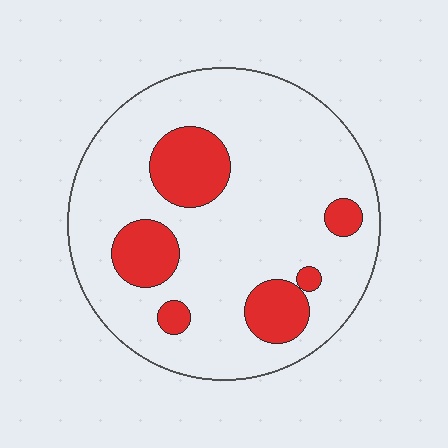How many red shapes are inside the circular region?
6.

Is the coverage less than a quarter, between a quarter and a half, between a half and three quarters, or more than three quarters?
Less than a quarter.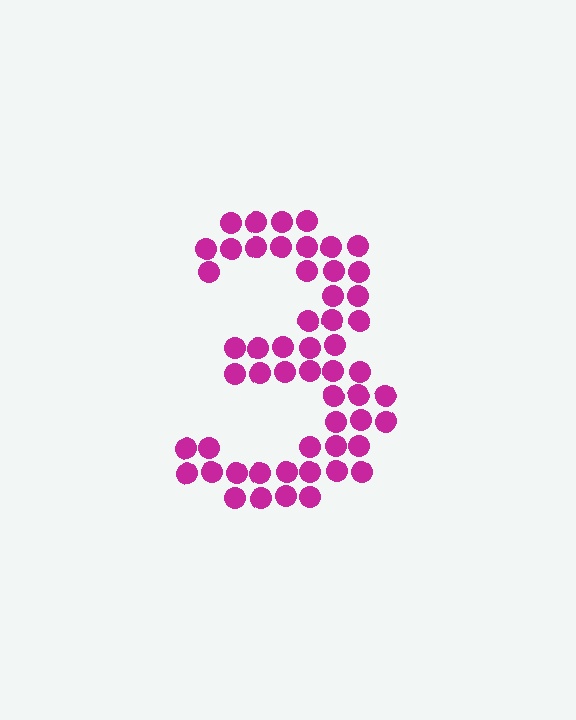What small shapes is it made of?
It is made of small circles.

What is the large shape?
The large shape is the digit 3.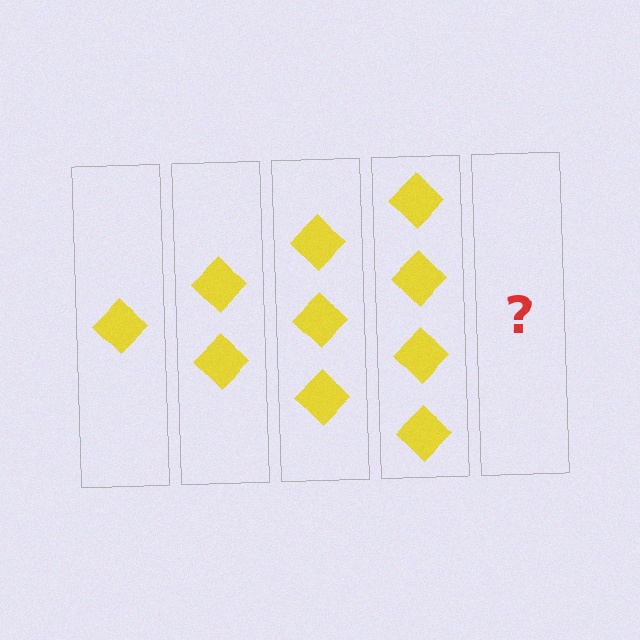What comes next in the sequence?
The next element should be 5 diamonds.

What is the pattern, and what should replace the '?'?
The pattern is that each step adds one more diamond. The '?' should be 5 diamonds.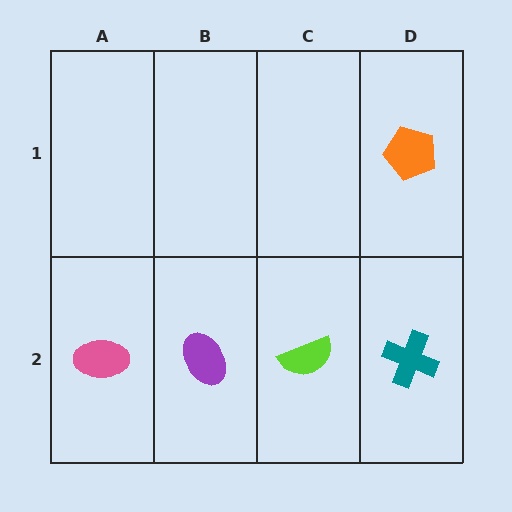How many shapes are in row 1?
1 shape.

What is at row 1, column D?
An orange pentagon.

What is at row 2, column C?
A lime semicircle.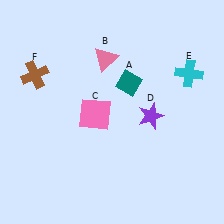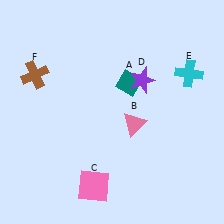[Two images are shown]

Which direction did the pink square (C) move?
The pink square (C) moved down.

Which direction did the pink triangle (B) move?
The pink triangle (B) moved down.